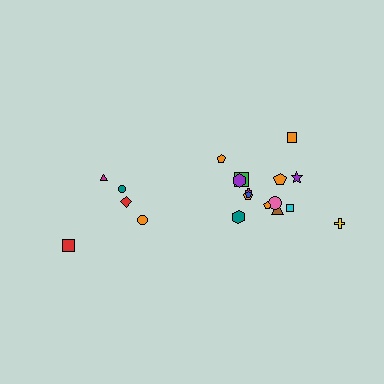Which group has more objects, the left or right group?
The right group.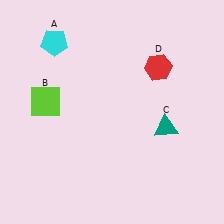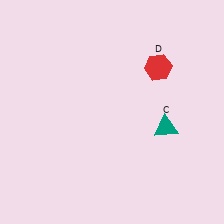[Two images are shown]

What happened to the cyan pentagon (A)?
The cyan pentagon (A) was removed in Image 2. It was in the top-left area of Image 1.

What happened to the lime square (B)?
The lime square (B) was removed in Image 2. It was in the top-left area of Image 1.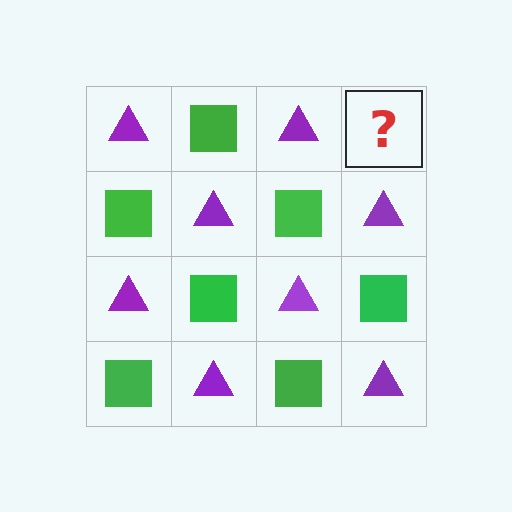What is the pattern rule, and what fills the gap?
The rule is that it alternates purple triangle and green square in a checkerboard pattern. The gap should be filled with a green square.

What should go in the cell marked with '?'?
The missing cell should contain a green square.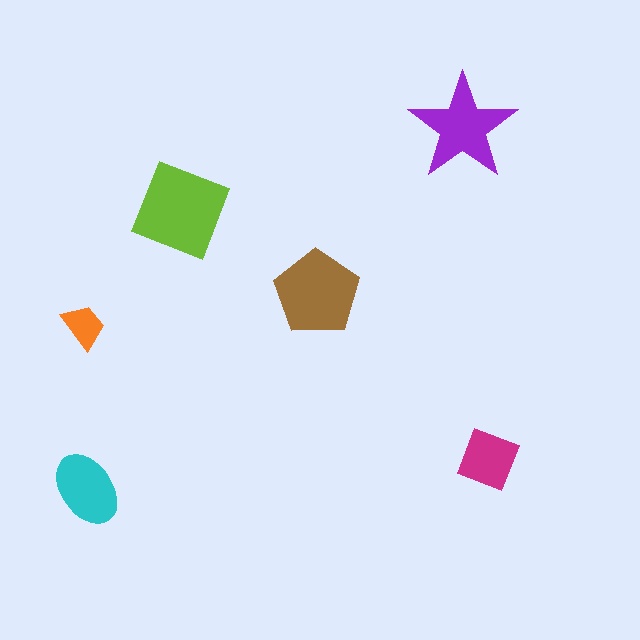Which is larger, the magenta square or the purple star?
The purple star.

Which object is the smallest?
The orange trapezoid.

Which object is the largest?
The lime diamond.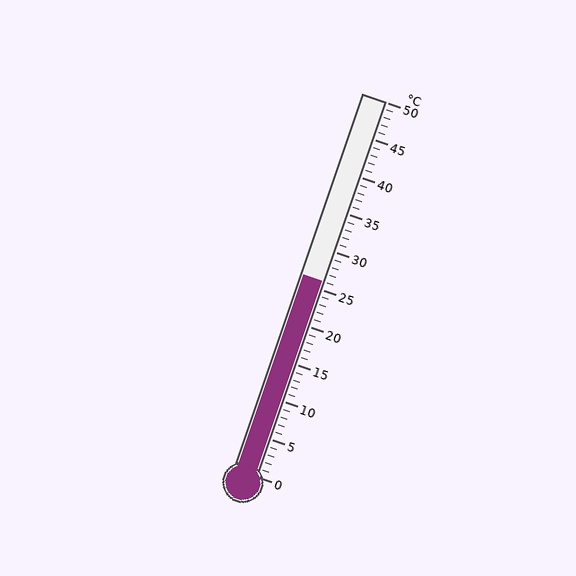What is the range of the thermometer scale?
The thermometer scale ranges from 0°C to 50°C.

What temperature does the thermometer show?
The thermometer shows approximately 26°C.